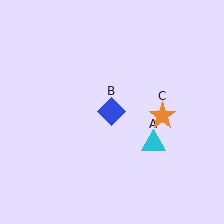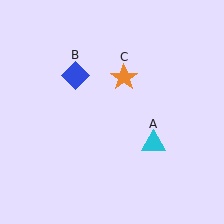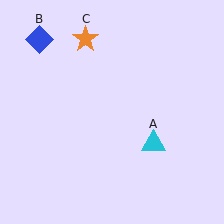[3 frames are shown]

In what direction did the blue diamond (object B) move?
The blue diamond (object B) moved up and to the left.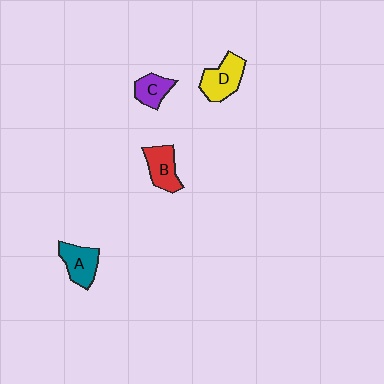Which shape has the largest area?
Shape D (yellow).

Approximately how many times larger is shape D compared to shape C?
Approximately 1.5 times.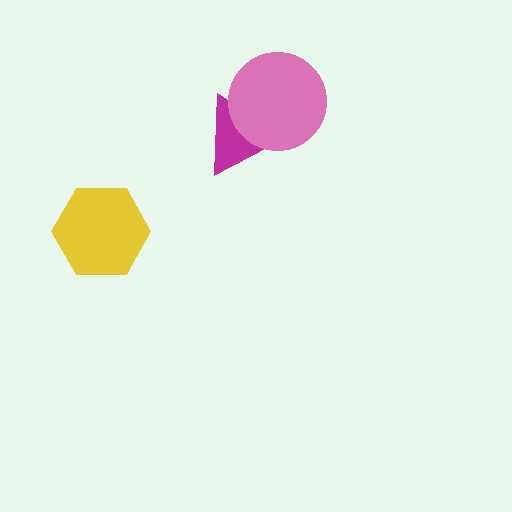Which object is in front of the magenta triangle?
The pink circle is in front of the magenta triangle.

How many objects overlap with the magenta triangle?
1 object overlaps with the magenta triangle.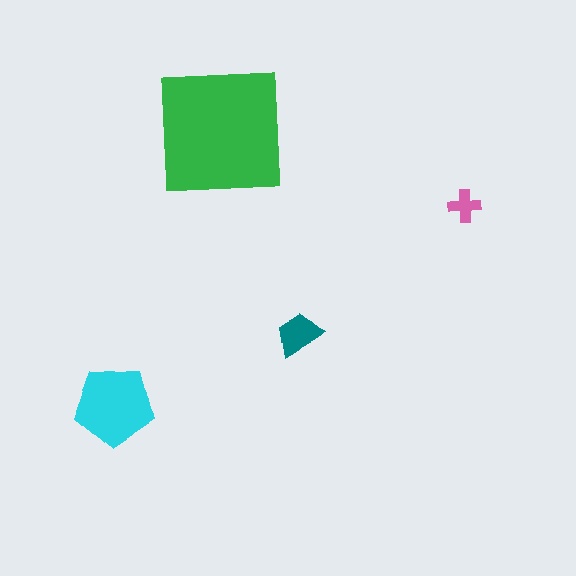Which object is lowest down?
The cyan pentagon is bottommost.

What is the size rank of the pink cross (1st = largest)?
4th.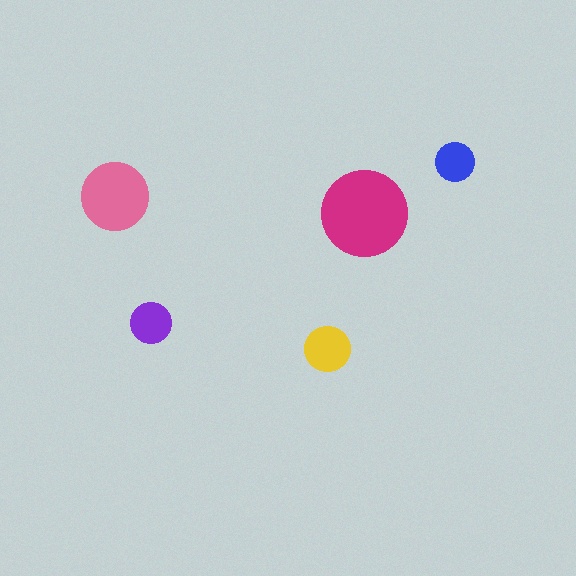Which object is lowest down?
The yellow circle is bottommost.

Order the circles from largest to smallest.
the magenta one, the pink one, the yellow one, the purple one, the blue one.